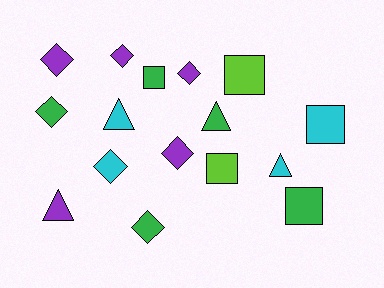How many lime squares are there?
There are 2 lime squares.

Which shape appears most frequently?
Diamond, with 7 objects.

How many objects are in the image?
There are 16 objects.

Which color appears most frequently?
Purple, with 5 objects.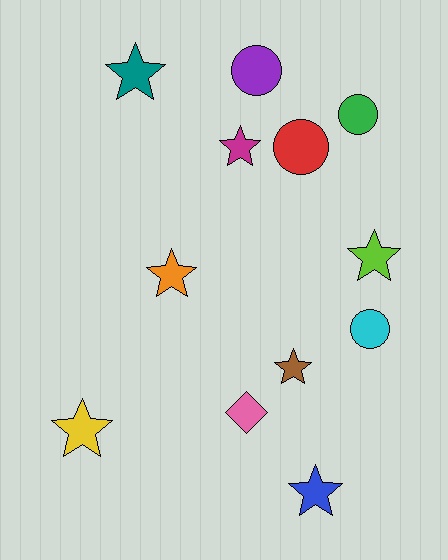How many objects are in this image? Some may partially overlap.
There are 12 objects.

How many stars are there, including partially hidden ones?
There are 7 stars.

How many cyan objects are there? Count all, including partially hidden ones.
There is 1 cyan object.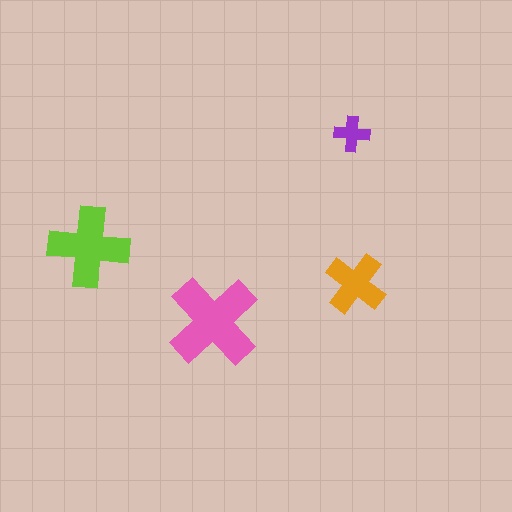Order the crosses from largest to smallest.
the pink one, the lime one, the orange one, the purple one.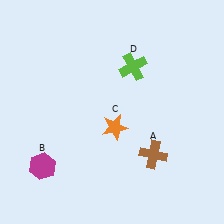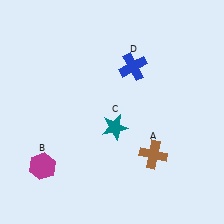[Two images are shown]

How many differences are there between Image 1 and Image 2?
There are 2 differences between the two images.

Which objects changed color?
C changed from orange to teal. D changed from lime to blue.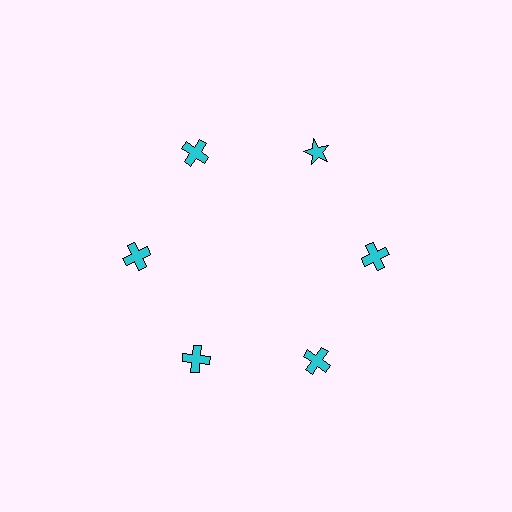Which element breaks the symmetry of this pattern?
The cyan star at roughly the 1 o'clock position breaks the symmetry. All other shapes are cyan crosses.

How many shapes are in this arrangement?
There are 6 shapes arranged in a ring pattern.